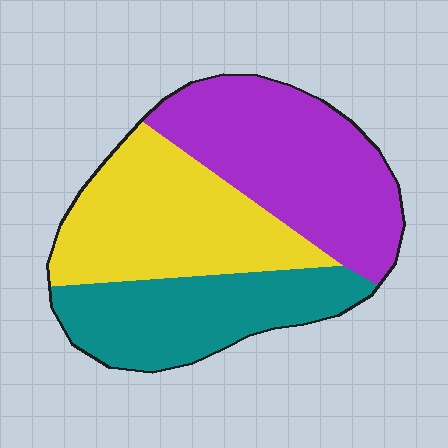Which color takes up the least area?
Teal, at roughly 30%.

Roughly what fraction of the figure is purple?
Purple takes up about three eighths (3/8) of the figure.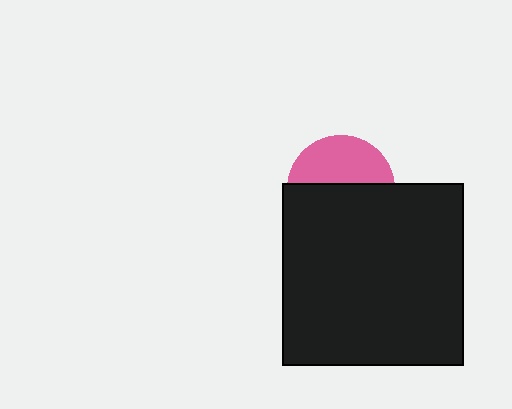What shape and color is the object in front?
The object in front is a black square.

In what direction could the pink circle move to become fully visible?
The pink circle could move up. That would shift it out from behind the black square entirely.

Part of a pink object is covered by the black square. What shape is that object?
It is a circle.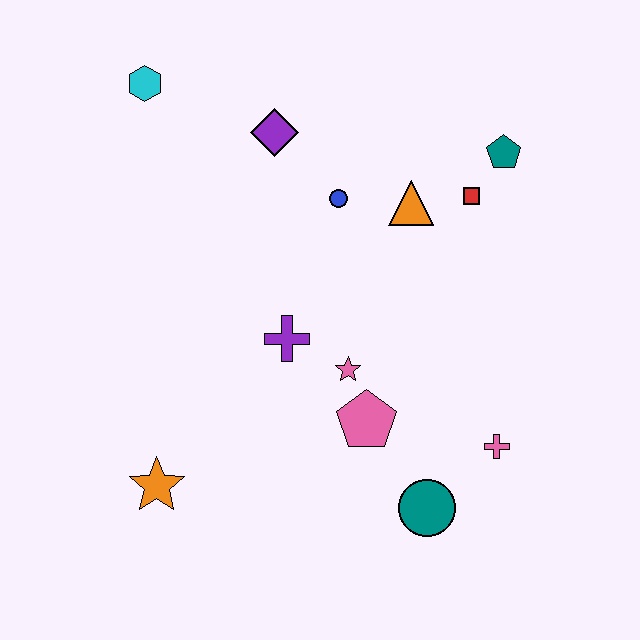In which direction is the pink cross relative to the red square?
The pink cross is below the red square.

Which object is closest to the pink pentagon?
The pink star is closest to the pink pentagon.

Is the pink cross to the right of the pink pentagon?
Yes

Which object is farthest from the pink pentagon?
The cyan hexagon is farthest from the pink pentagon.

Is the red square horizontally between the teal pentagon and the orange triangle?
Yes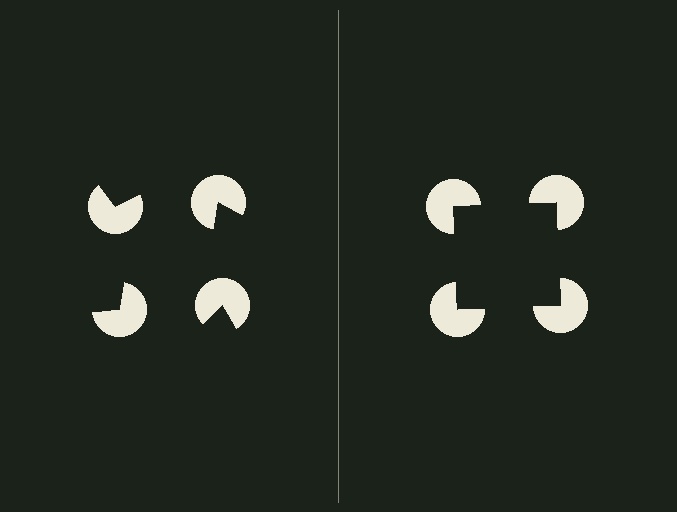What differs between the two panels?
The pac-man discs are positioned identically on both sides; only the wedge orientations differ. On the right they align to a square; on the left they are misaligned.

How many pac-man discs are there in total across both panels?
8 — 4 on each side.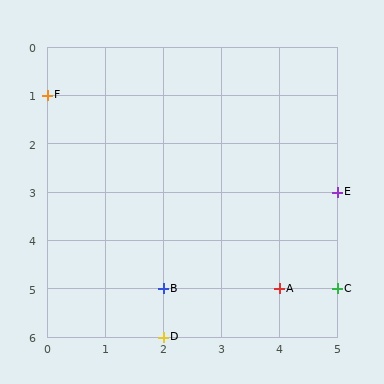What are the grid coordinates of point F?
Point F is at grid coordinates (0, 1).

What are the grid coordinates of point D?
Point D is at grid coordinates (2, 6).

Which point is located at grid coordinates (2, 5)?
Point B is at (2, 5).